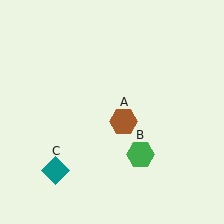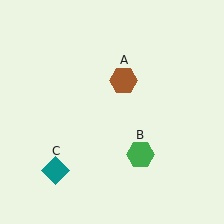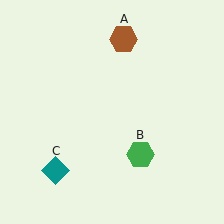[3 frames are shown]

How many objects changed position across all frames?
1 object changed position: brown hexagon (object A).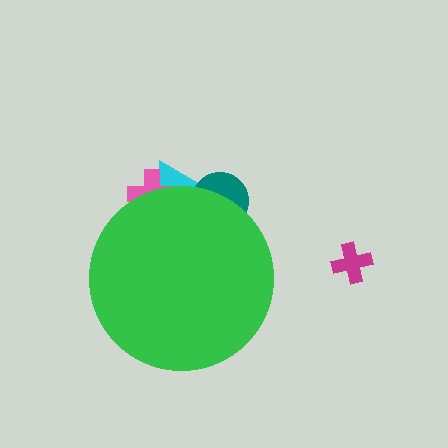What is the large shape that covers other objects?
A green circle.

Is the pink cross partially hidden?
Yes, the pink cross is partially hidden behind the green circle.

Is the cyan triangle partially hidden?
Yes, the cyan triangle is partially hidden behind the green circle.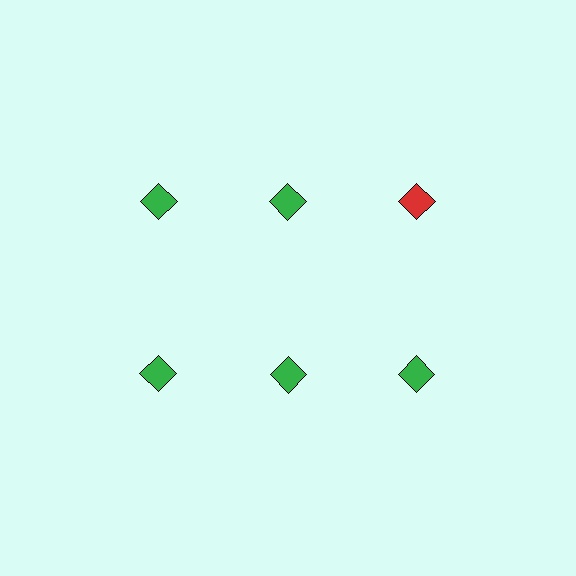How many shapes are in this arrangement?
There are 6 shapes arranged in a grid pattern.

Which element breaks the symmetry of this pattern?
The red diamond in the top row, center column breaks the symmetry. All other shapes are green diamonds.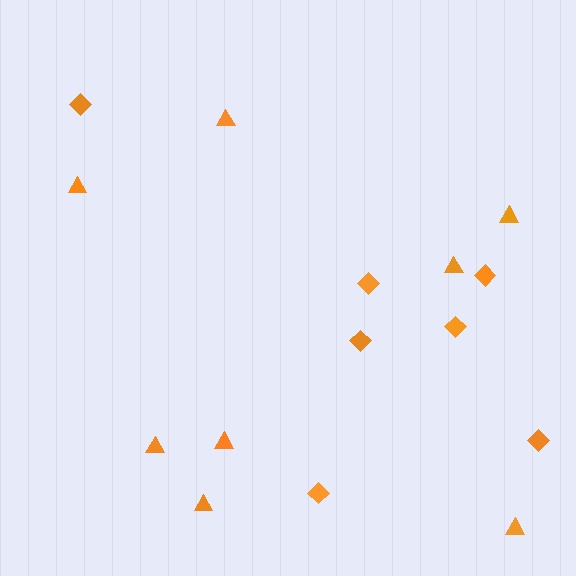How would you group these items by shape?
There are 2 groups: one group of diamonds (7) and one group of triangles (8).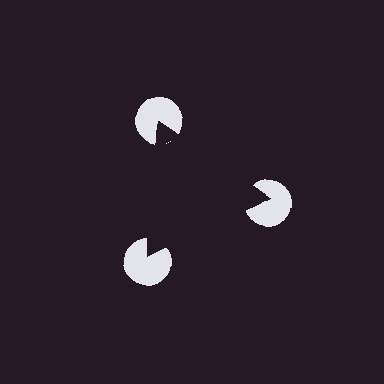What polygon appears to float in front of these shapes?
An illusory triangle — its edges are inferred from the aligned wedge cuts in the pac-man discs, not physically drawn.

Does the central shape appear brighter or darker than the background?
It typically appears slightly darker than the background, even though no actual brightness change is drawn.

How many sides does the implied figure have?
3 sides.